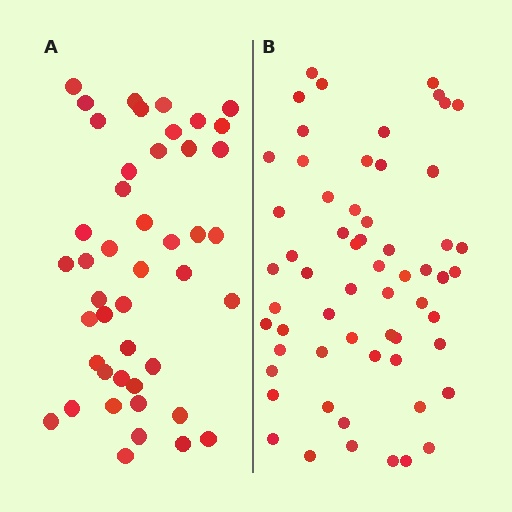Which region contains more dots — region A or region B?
Region B (the right region) has more dots.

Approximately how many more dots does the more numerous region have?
Region B has approximately 15 more dots than region A.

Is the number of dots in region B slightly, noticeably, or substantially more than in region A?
Region B has noticeably more, but not dramatically so. The ratio is roughly 1.3 to 1.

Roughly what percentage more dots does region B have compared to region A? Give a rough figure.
About 35% more.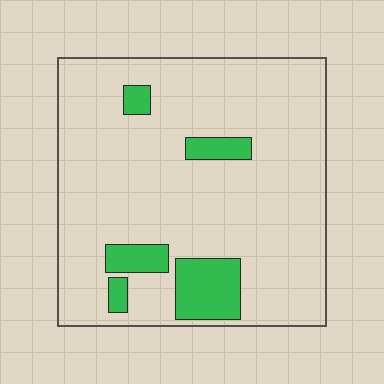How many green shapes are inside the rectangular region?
5.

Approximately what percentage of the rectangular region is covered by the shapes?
Approximately 10%.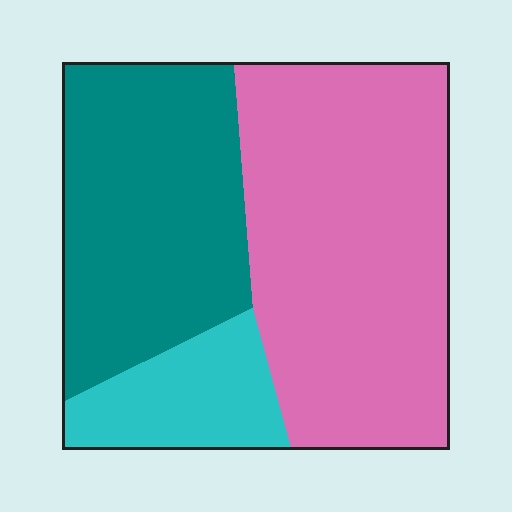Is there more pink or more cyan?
Pink.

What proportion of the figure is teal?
Teal covers roughly 35% of the figure.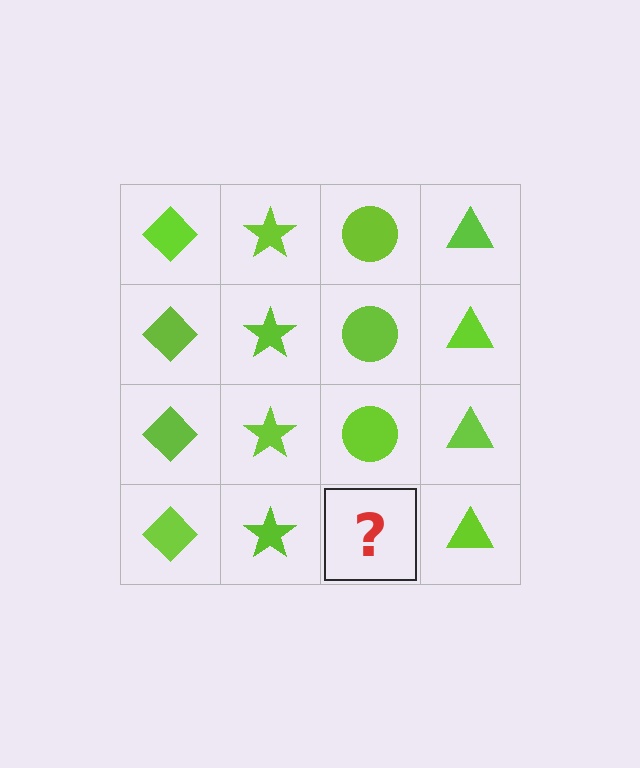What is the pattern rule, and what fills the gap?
The rule is that each column has a consistent shape. The gap should be filled with a lime circle.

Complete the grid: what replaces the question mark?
The question mark should be replaced with a lime circle.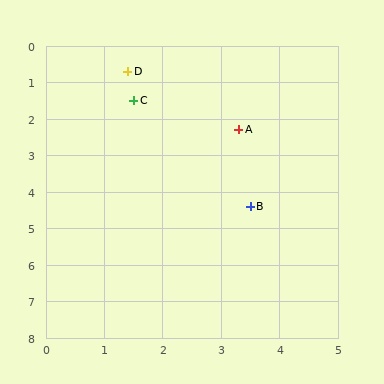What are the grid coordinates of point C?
Point C is at approximately (1.5, 1.5).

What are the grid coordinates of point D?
Point D is at approximately (1.4, 0.7).